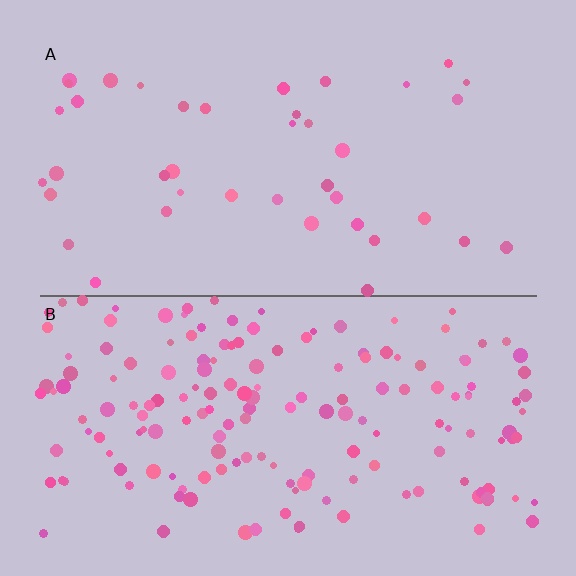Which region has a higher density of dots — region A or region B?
B (the bottom).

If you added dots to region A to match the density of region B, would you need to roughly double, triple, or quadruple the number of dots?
Approximately quadruple.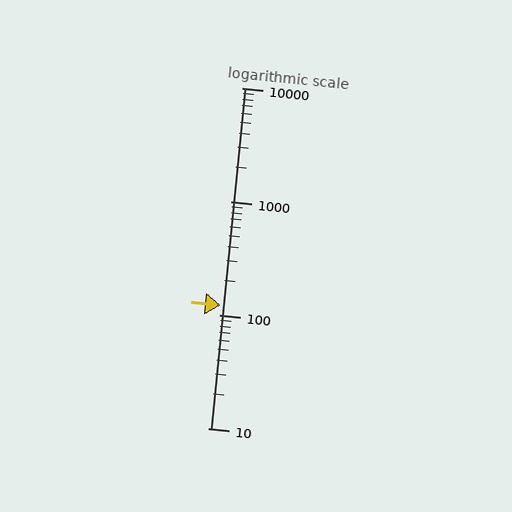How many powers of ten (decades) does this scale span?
The scale spans 3 decades, from 10 to 10000.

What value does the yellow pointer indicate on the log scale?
The pointer indicates approximately 120.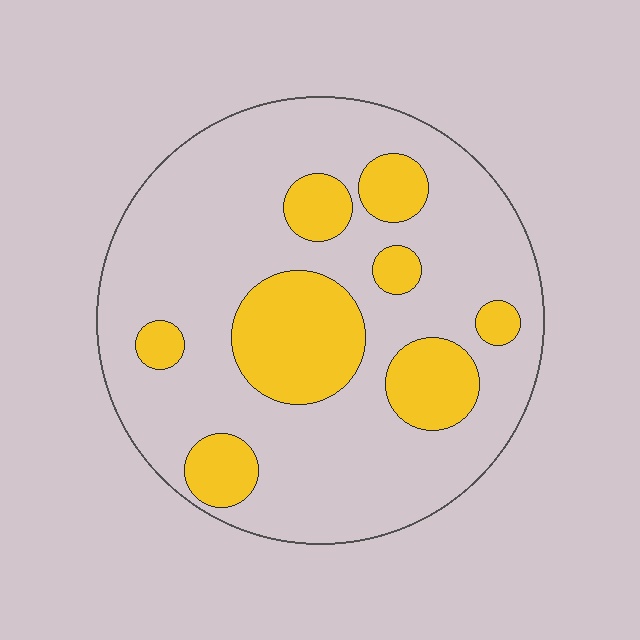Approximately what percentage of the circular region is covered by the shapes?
Approximately 25%.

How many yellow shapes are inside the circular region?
8.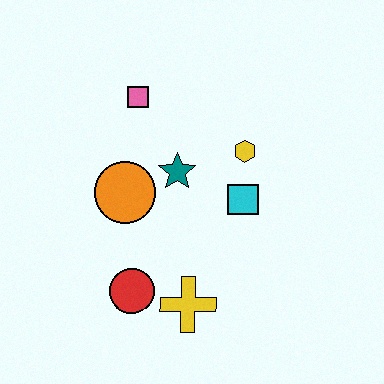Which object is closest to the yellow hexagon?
The cyan square is closest to the yellow hexagon.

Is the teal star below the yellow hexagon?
Yes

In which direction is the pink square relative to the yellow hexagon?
The pink square is to the left of the yellow hexagon.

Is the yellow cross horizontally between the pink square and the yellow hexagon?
Yes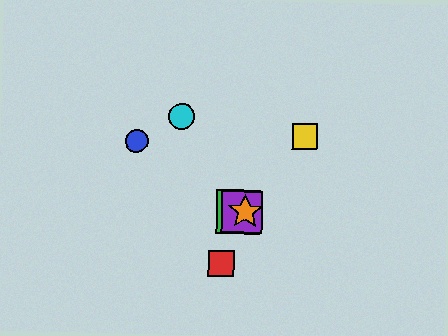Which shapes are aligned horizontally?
The green square, the purple square, the orange star are aligned horizontally.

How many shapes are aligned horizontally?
3 shapes (the green square, the purple square, the orange star) are aligned horizontally.